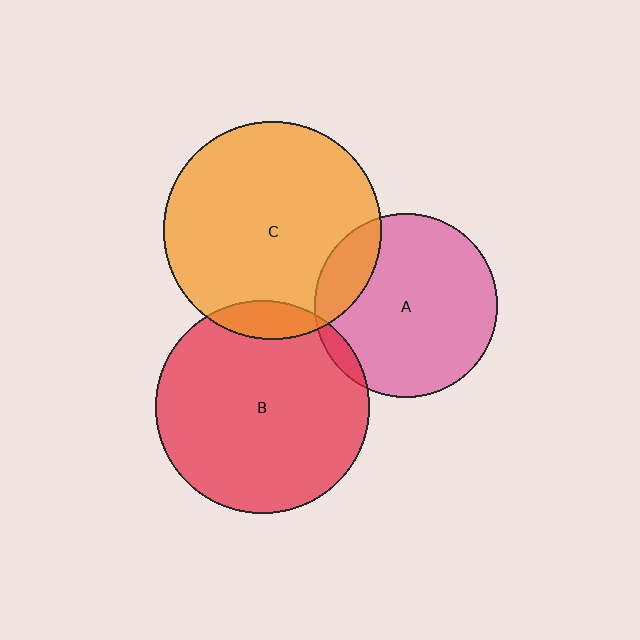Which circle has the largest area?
Circle C (orange).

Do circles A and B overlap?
Yes.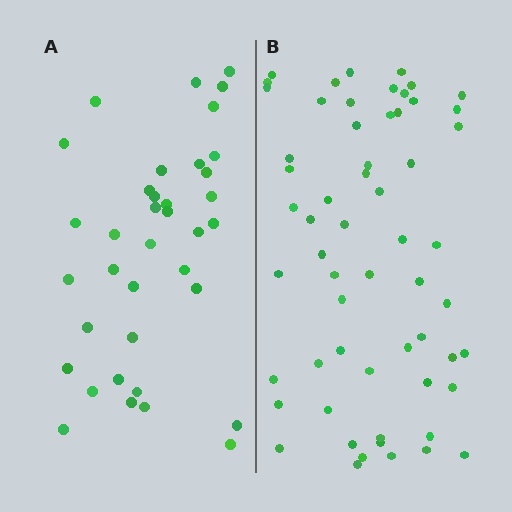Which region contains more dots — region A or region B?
Region B (the right region) has more dots.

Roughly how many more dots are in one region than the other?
Region B has approximately 20 more dots than region A.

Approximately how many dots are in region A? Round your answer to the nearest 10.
About 40 dots. (The exact count is 37, which rounds to 40.)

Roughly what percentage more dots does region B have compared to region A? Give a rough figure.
About 60% more.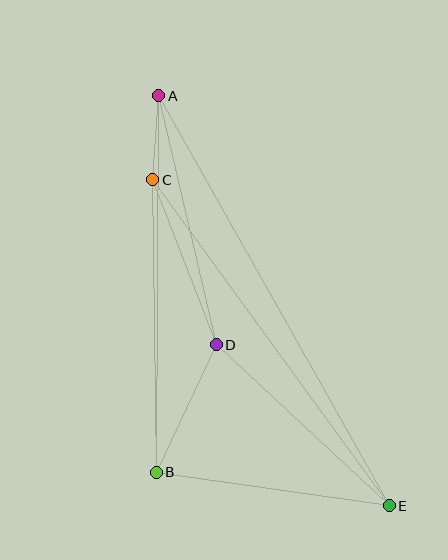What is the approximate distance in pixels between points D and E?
The distance between D and E is approximately 236 pixels.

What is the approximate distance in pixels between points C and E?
The distance between C and E is approximately 403 pixels.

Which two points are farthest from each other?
Points A and E are farthest from each other.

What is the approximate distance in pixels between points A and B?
The distance between A and B is approximately 377 pixels.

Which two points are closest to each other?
Points A and C are closest to each other.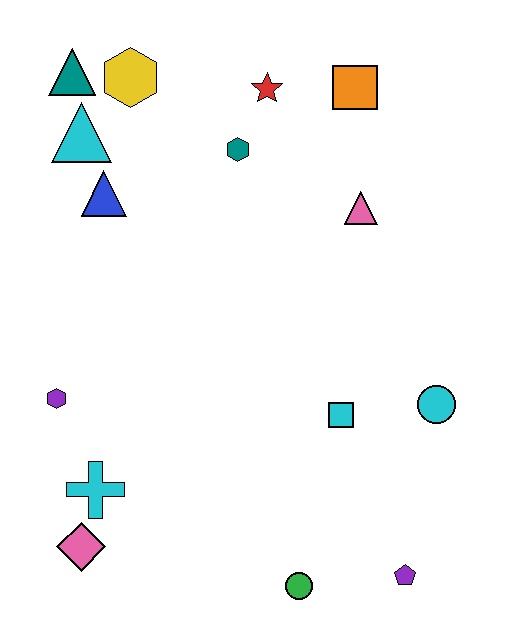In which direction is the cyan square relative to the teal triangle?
The cyan square is below the teal triangle.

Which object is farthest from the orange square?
The pink diamond is farthest from the orange square.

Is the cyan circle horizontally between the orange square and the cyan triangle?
No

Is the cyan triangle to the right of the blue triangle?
No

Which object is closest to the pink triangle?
The orange square is closest to the pink triangle.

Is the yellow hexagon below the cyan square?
No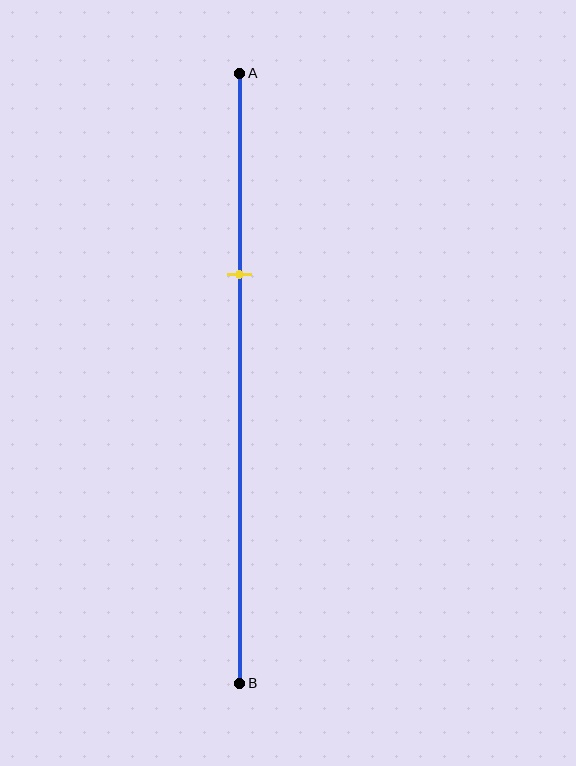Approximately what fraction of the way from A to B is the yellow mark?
The yellow mark is approximately 35% of the way from A to B.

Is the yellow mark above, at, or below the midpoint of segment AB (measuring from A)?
The yellow mark is above the midpoint of segment AB.